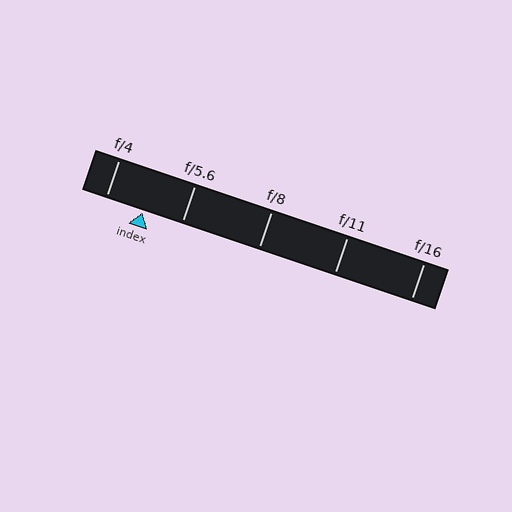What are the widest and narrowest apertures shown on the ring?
The widest aperture shown is f/4 and the narrowest is f/16.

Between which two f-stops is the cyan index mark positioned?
The index mark is between f/4 and f/5.6.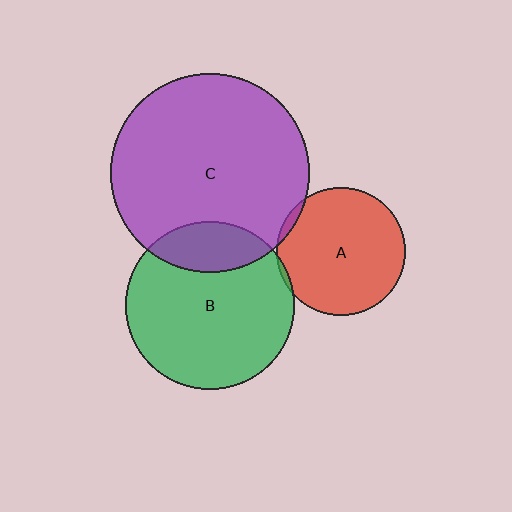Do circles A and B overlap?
Yes.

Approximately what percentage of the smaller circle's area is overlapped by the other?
Approximately 5%.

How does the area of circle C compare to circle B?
Approximately 1.4 times.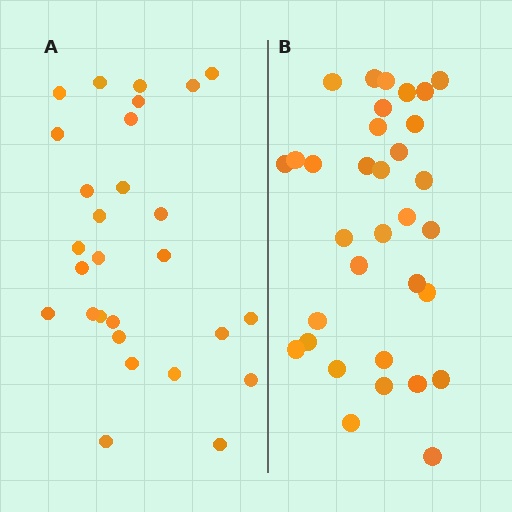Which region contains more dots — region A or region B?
Region B (the right region) has more dots.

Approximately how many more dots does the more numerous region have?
Region B has about 5 more dots than region A.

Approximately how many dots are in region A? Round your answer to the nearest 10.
About 30 dots. (The exact count is 28, which rounds to 30.)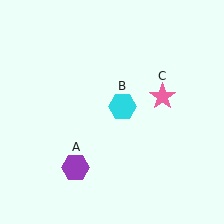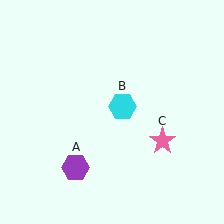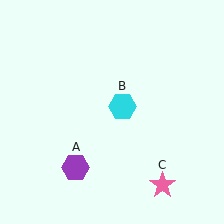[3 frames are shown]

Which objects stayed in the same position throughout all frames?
Purple hexagon (object A) and cyan hexagon (object B) remained stationary.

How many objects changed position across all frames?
1 object changed position: pink star (object C).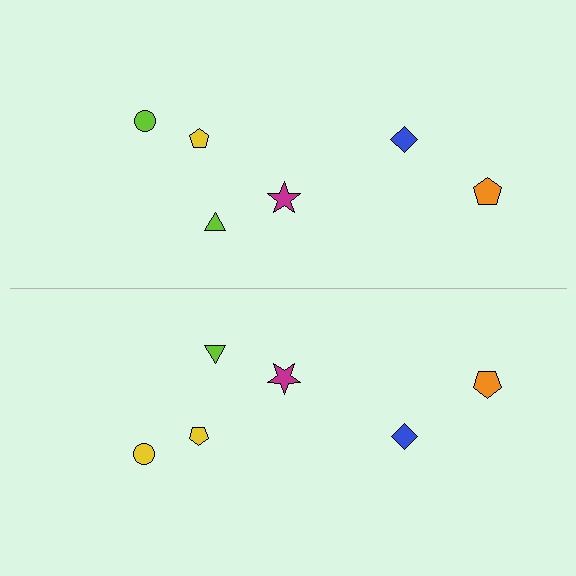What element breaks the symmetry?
The yellow circle on the bottom side breaks the symmetry — its mirror counterpart is lime.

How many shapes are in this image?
There are 12 shapes in this image.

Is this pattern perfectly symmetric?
No, the pattern is not perfectly symmetric. The yellow circle on the bottom side breaks the symmetry — its mirror counterpart is lime.